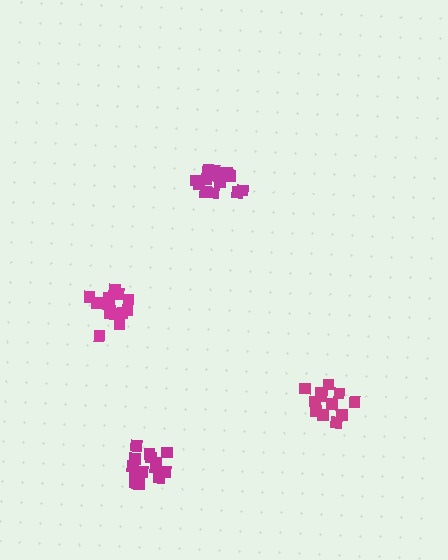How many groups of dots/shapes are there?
There are 4 groups.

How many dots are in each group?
Group 1: 12 dots, Group 2: 15 dots, Group 3: 14 dots, Group 4: 14 dots (55 total).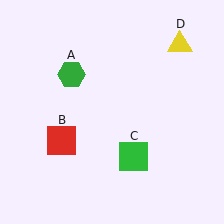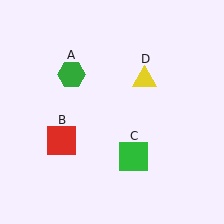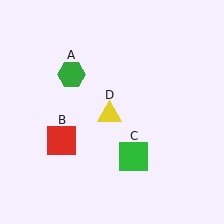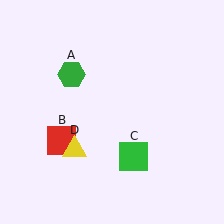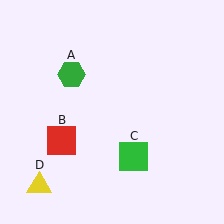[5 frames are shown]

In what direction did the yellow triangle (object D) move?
The yellow triangle (object D) moved down and to the left.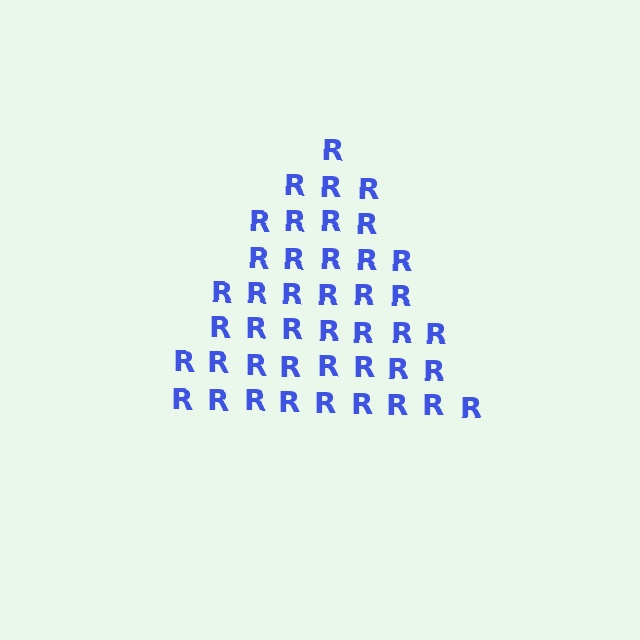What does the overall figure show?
The overall figure shows a triangle.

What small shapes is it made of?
It is made of small letter R's.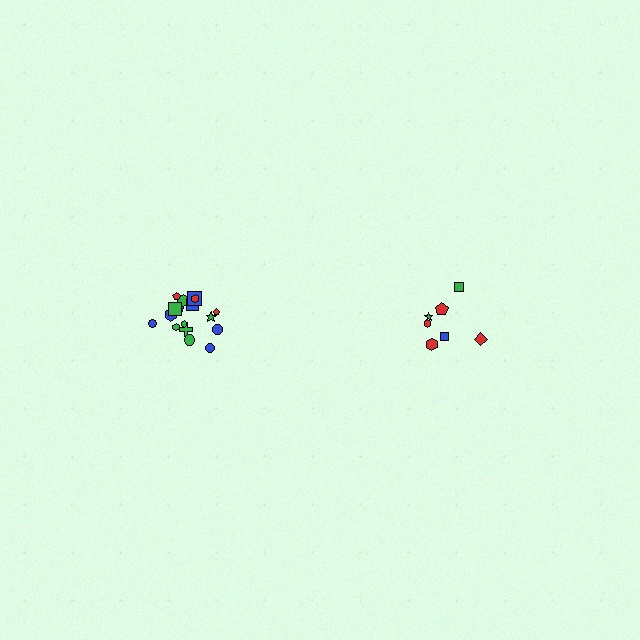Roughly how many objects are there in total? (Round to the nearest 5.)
Roughly 25 objects in total.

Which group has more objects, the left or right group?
The left group.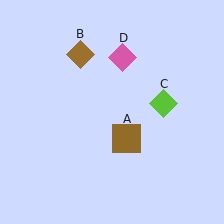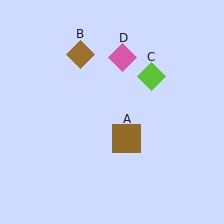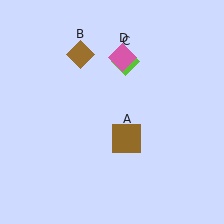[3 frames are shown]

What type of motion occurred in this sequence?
The lime diamond (object C) rotated counterclockwise around the center of the scene.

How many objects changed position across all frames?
1 object changed position: lime diamond (object C).